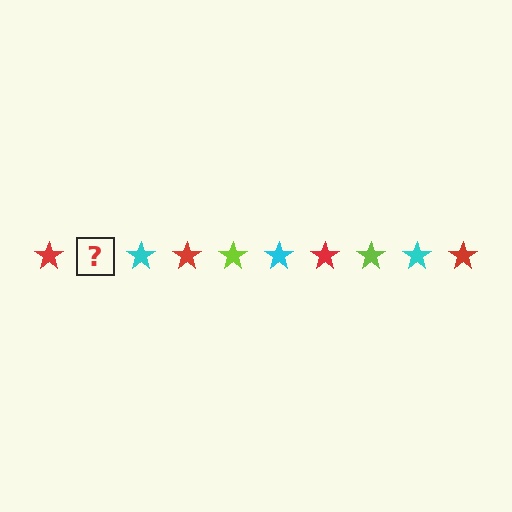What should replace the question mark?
The question mark should be replaced with a lime star.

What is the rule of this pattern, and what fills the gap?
The rule is that the pattern cycles through red, lime, cyan stars. The gap should be filled with a lime star.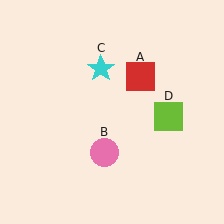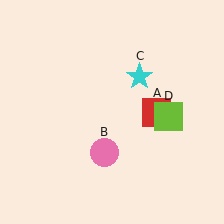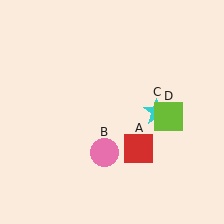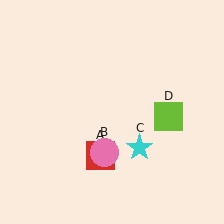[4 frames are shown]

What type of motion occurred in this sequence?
The red square (object A), cyan star (object C) rotated clockwise around the center of the scene.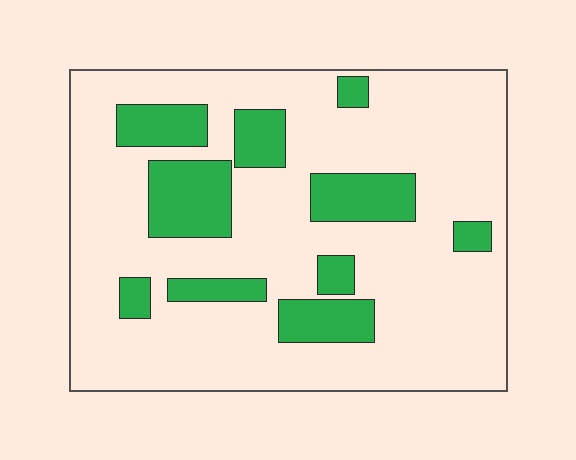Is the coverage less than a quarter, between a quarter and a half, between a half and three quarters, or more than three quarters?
Less than a quarter.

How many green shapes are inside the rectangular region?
10.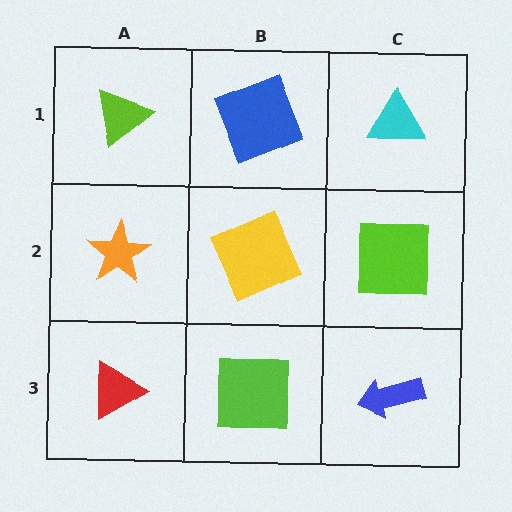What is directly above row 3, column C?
A lime square.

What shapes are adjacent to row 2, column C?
A cyan triangle (row 1, column C), a blue arrow (row 3, column C), a yellow square (row 2, column B).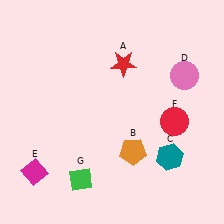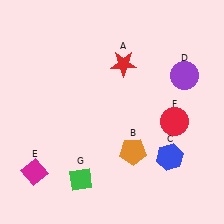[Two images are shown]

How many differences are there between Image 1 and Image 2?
There are 2 differences between the two images.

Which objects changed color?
C changed from teal to blue. D changed from pink to purple.